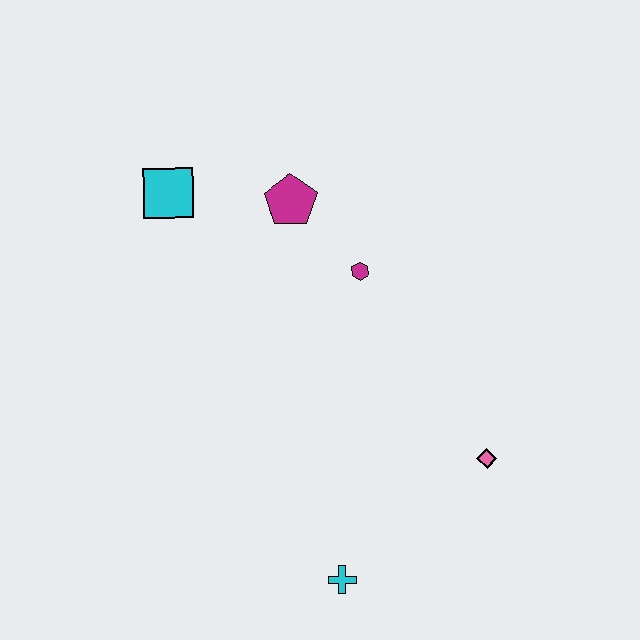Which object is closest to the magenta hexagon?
The magenta pentagon is closest to the magenta hexagon.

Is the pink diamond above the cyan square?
No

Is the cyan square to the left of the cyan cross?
Yes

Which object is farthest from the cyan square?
The cyan cross is farthest from the cyan square.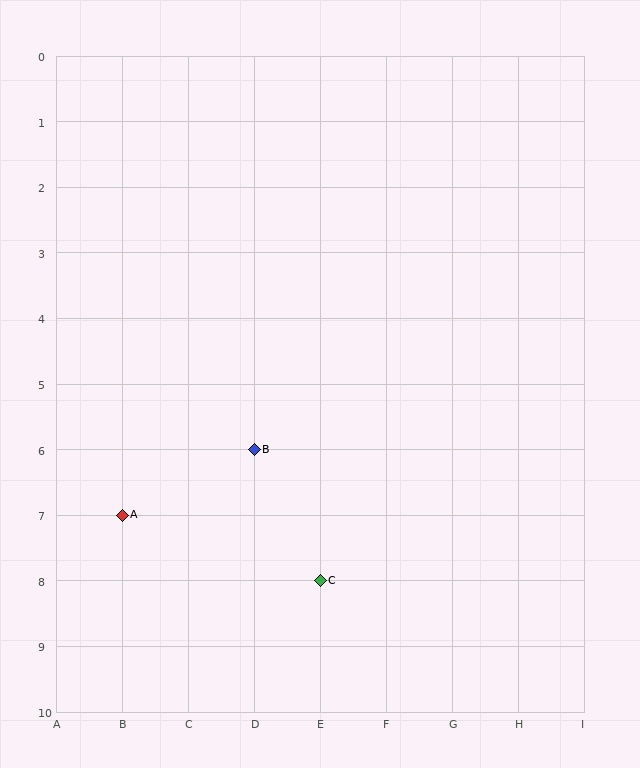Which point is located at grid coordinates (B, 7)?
Point A is at (B, 7).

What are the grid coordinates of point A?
Point A is at grid coordinates (B, 7).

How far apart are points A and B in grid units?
Points A and B are 2 columns and 1 row apart (about 2.2 grid units diagonally).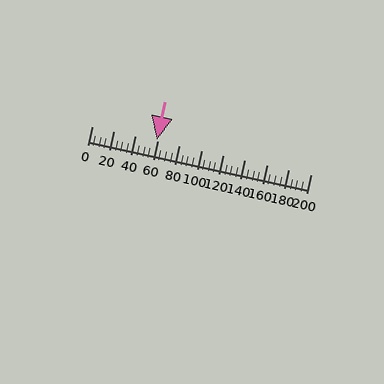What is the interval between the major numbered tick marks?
The major tick marks are spaced 20 units apart.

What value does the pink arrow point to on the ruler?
The pink arrow points to approximately 60.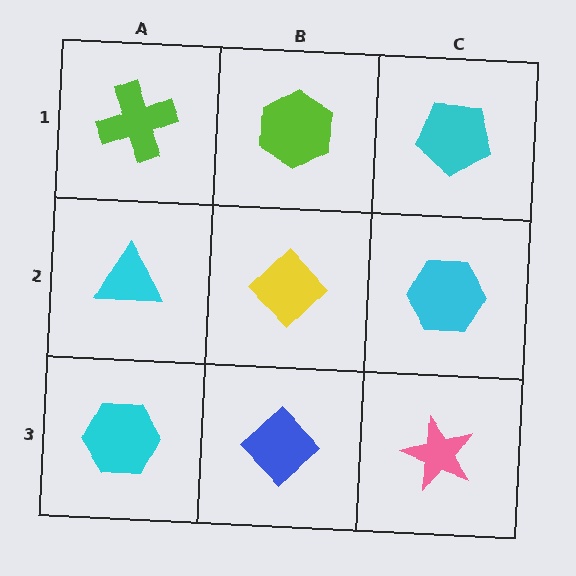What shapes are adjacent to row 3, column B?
A yellow diamond (row 2, column B), a cyan hexagon (row 3, column A), a pink star (row 3, column C).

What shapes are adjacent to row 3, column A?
A cyan triangle (row 2, column A), a blue diamond (row 3, column B).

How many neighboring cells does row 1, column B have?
3.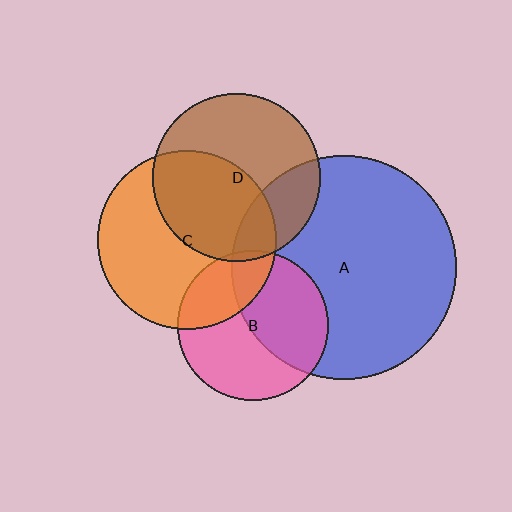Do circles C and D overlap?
Yes.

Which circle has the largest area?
Circle A (blue).